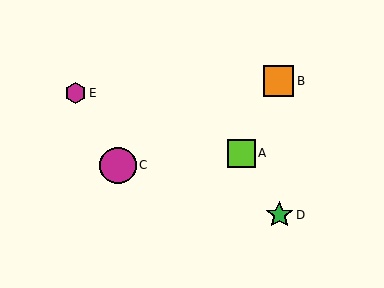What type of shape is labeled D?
Shape D is a green star.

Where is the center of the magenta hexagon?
The center of the magenta hexagon is at (75, 93).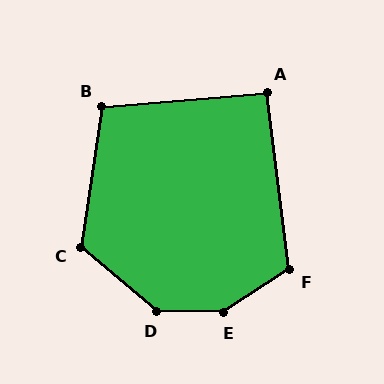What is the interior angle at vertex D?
Approximately 141 degrees (obtuse).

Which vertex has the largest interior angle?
E, at approximately 146 degrees.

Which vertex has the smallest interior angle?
A, at approximately 92 degrees.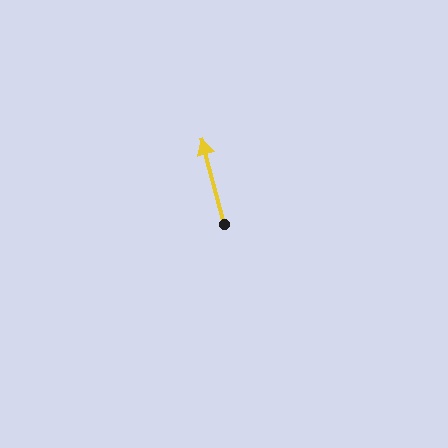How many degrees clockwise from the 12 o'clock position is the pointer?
Approximately 345 degrees.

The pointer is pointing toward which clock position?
Roughly 12 o'clock.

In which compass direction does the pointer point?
North.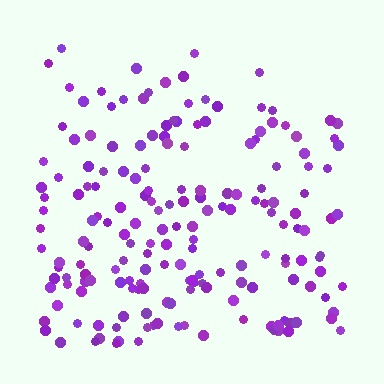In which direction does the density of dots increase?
From top to bottom, with the bottom side densest.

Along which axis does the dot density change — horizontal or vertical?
Vertical.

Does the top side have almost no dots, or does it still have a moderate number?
Still a moderate number, just noticeably fewer than the bottom.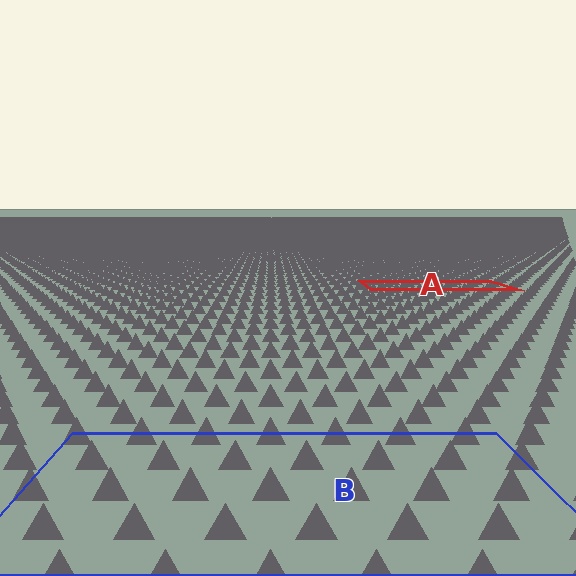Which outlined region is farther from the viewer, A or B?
Region A is farther from the viewer — the texture elements inside it appear smaller and more densely packed.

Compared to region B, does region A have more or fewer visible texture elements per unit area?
Region A has more texture elements per unit area — they are packed more densely because it is farther away.